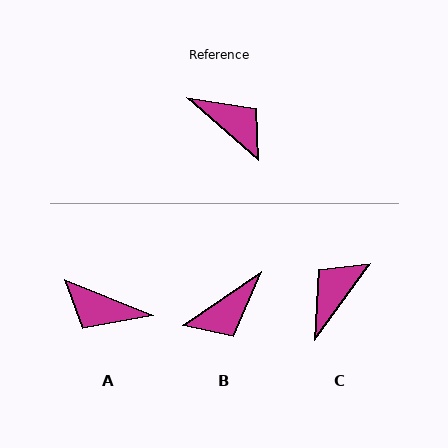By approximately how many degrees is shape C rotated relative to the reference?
Approximately 95 degrees counter-clockwise.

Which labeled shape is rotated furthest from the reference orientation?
A, about 161 degrees away.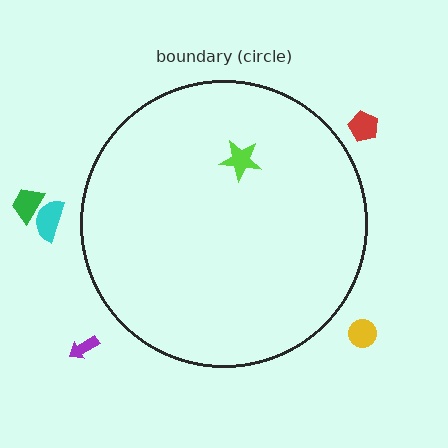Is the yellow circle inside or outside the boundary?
Outside.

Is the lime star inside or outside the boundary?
Inside.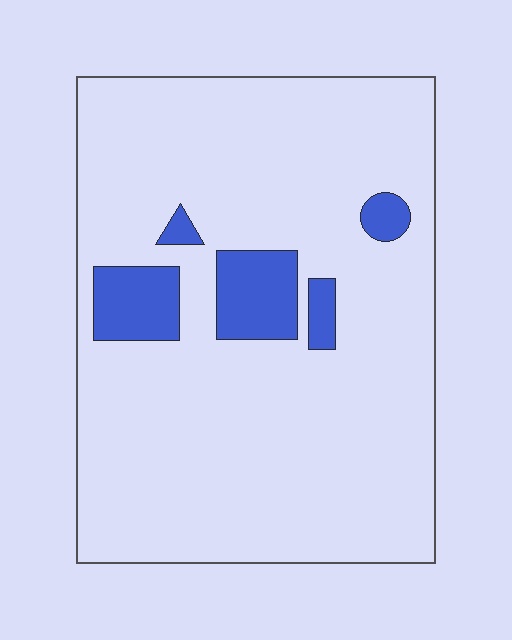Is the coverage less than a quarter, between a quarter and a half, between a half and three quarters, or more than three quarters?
Less than a quarter.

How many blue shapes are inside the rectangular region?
5.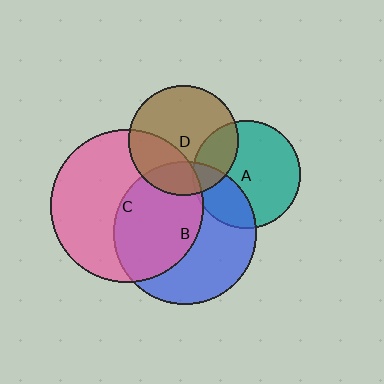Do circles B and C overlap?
Yes.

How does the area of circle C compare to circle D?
Approximately 1.9 times.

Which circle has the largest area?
Circle C (pink).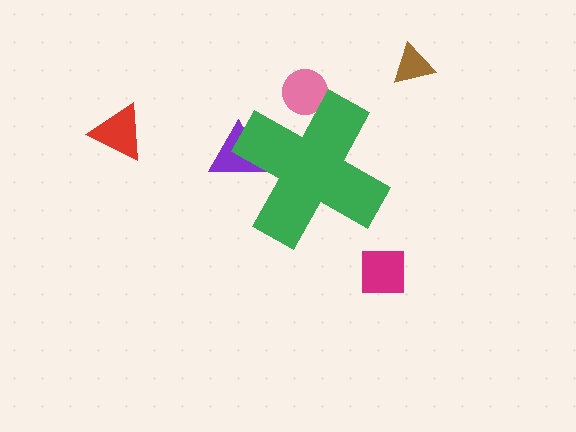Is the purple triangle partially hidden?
Yes, the purple triangle is partially hidden behind the green cross.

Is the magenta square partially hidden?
No, the magenta square is fully visible.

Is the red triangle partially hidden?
No, the red triangle is fully visible.